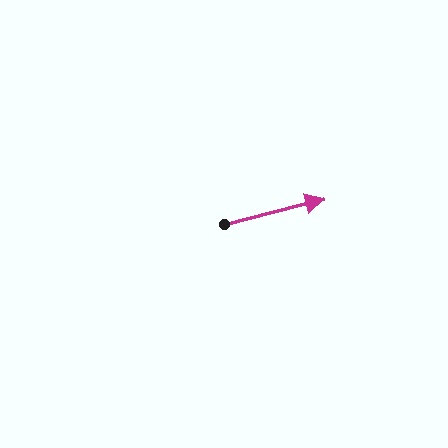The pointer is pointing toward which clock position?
Roughly 3 o'clock.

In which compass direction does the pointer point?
East.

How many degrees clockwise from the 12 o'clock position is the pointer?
Approximately 76 degrees.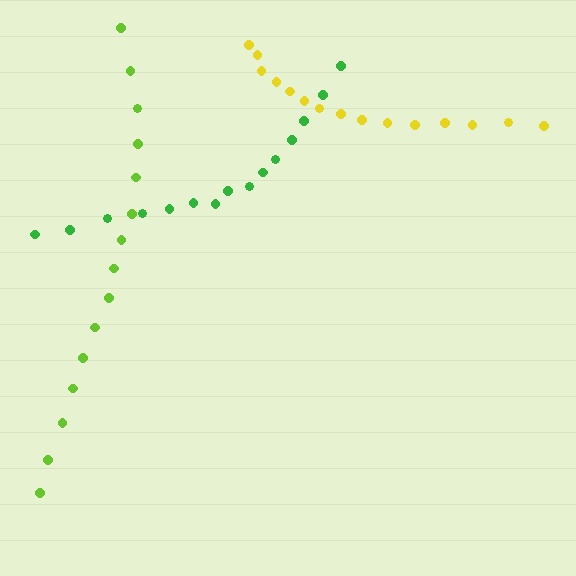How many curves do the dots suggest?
There are 3 distinct paths.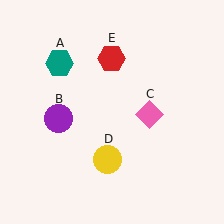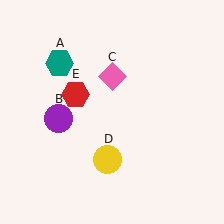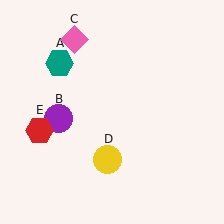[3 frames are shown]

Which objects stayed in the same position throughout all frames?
Teal hexagon (object A) and purple circle (object B) and yellow circle (object D) remained stationary.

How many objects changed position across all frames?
2 objects changed position: pink diamond (object C), red hexagon (object E).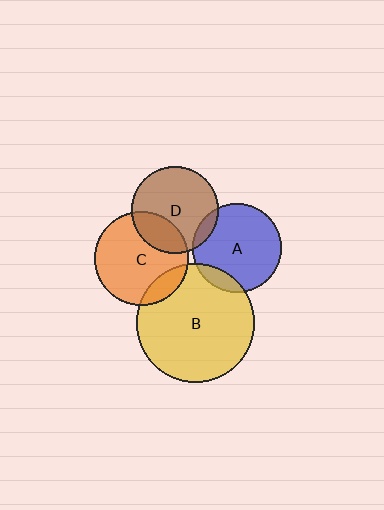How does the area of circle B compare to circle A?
Approximately 1.8 times.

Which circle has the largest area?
Circle B (yellow).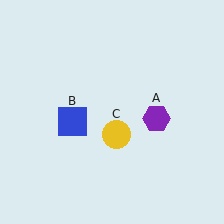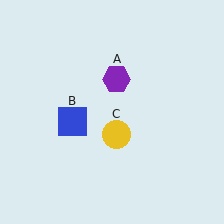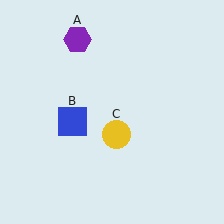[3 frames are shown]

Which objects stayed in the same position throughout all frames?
Blue square (object B) and yellow circle (object C) remained stationary.